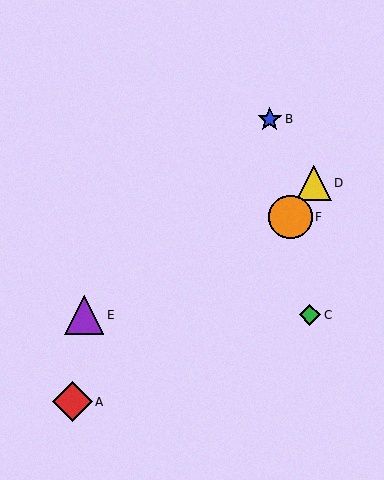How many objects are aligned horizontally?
2 objects (C, E) are aligned horizontally.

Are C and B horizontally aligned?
No, C is at y≈315 and B is at y≈120.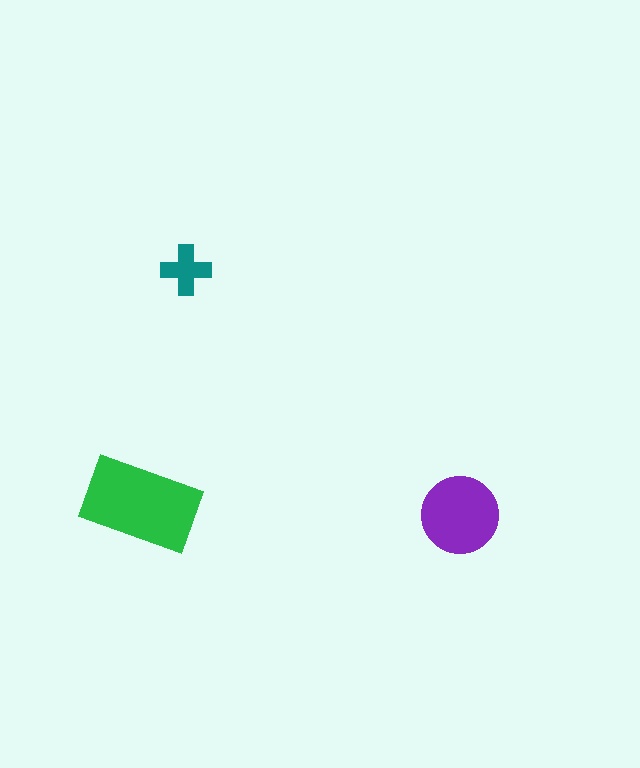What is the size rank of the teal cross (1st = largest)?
3rd.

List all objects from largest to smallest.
The green rectangle, the purple circle, the teal cross.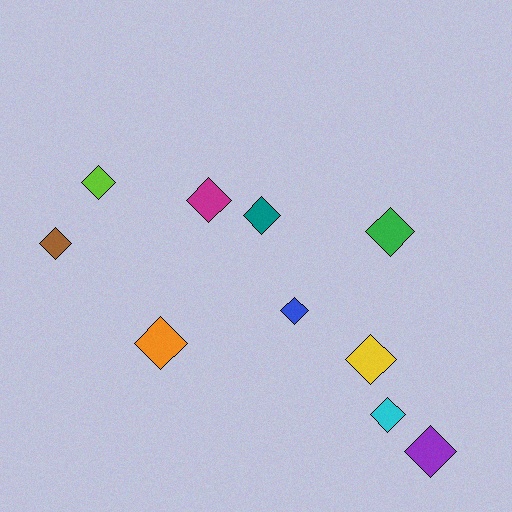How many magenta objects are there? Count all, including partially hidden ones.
There is 1 magenta object.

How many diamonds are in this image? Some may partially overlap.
There are 10 diamonds.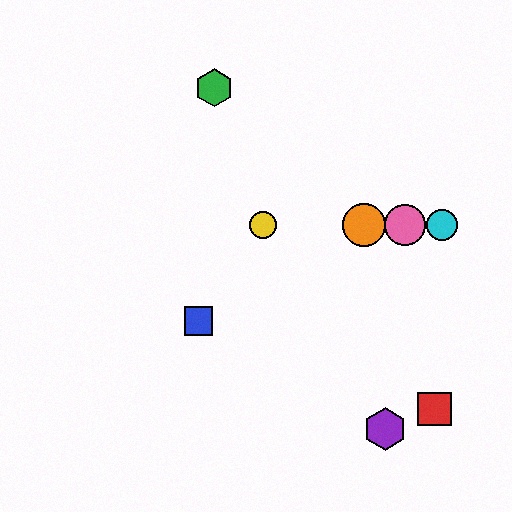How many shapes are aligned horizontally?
4 shapes (the yellow circle, the orange circle, the cyan circle, the pink circle) are aligned horizontally.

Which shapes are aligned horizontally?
The yellow circle, the orange circle, the cyan circle, the pink circle are aligned horizontally.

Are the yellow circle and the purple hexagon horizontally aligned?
No, the yellow circle is at y≈225 and the purple hexagon is at y≈429.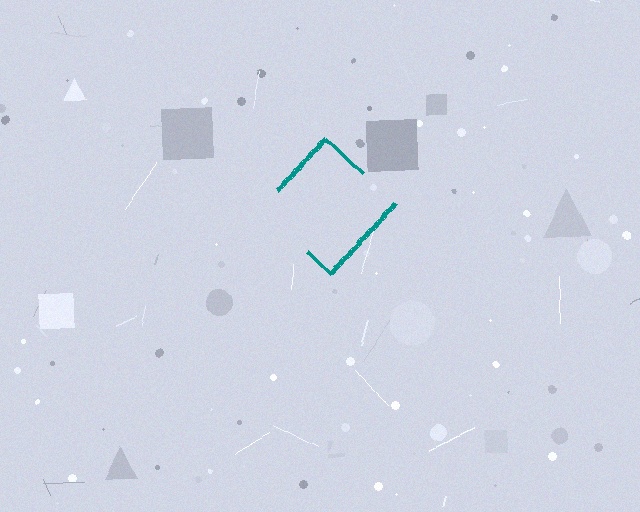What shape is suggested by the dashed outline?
The dashed outline suggests a diamond.